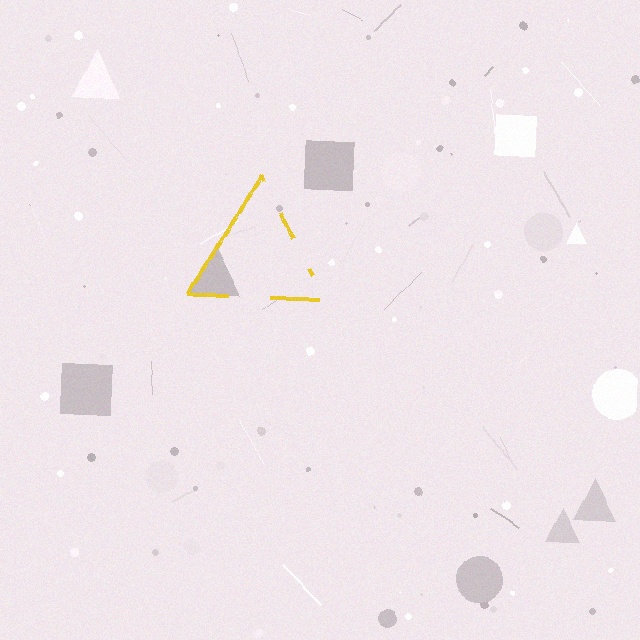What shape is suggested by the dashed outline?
The dashed outline suggests a triangle.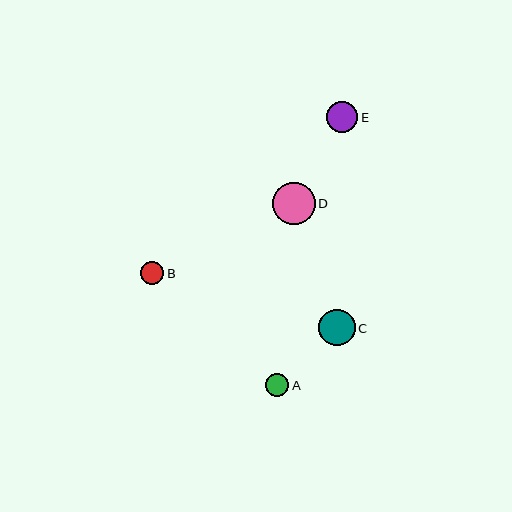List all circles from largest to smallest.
From largest to smallest: D, C, E, B, A.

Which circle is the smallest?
Circle A is the smallest with a size of approximately 23 pixels.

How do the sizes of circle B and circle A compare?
Circle B and circle A are approximately the same size.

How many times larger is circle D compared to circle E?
Circle D is approximately 1.4 times the size of circle E.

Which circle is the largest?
Circle D is the largest with a size of approximately 43 pixels.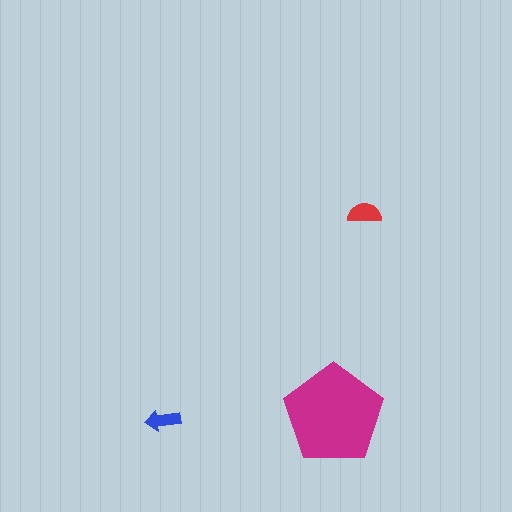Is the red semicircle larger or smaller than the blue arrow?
Larger.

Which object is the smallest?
The blue arrow.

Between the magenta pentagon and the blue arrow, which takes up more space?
The magenta pentagon.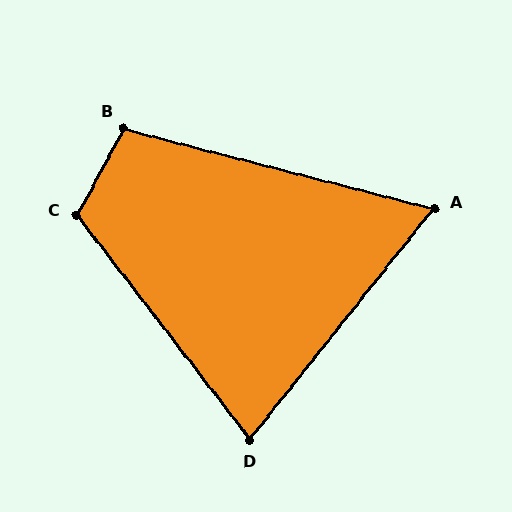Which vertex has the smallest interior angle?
A, at approximately 66 degrees.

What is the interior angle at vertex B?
Approximately 104 degrees (obtuse).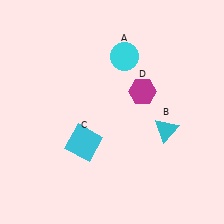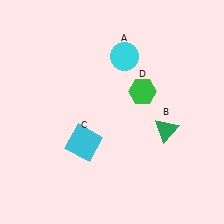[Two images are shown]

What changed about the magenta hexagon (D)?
In Image 1, D is magenta. In Image 2, it changed to green.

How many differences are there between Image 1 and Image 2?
There are 2 differences between the two images.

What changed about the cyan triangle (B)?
In Image 1, B is cyan. In Image 2, it changed to green.